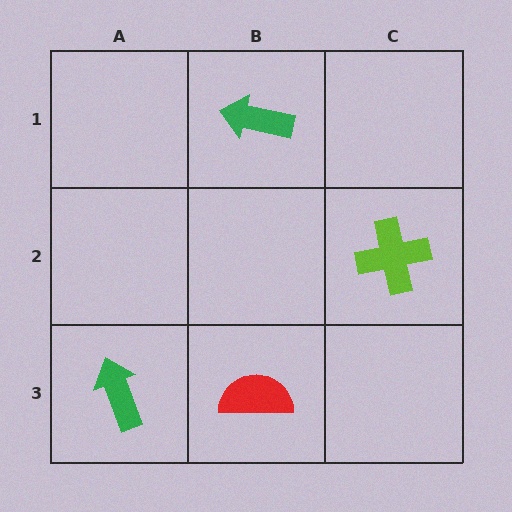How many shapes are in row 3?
2 shapes.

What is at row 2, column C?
A lime cross.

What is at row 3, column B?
A red semicircle.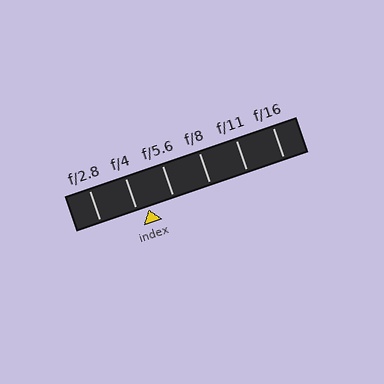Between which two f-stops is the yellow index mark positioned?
The index mark is between f/4 and f/5.6.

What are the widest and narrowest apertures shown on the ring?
The widest aperture shown is f/2.8 and the narrowest is f/16.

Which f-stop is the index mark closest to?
The index mark is closest to f/4.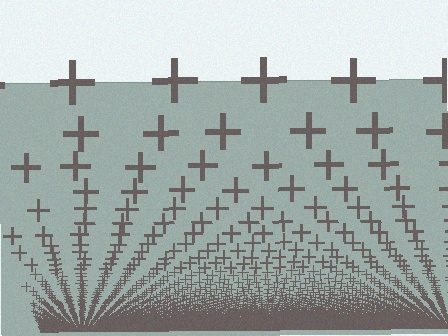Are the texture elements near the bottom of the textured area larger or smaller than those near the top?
Smaller. The gradient is inverted — elements near the bottom are smaller and denser.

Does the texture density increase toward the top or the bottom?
Density increases toward the bottom.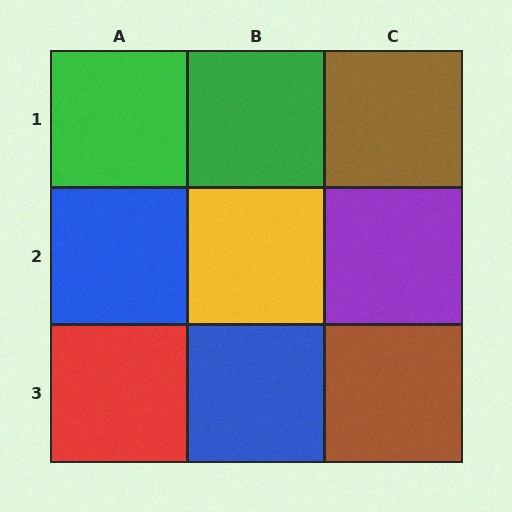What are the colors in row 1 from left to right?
Green, green, brown.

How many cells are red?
1 cell is red.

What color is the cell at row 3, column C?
Brown.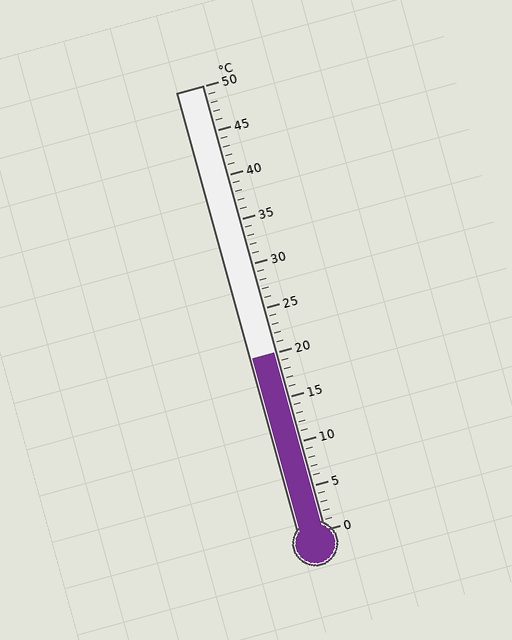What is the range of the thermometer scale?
The thermometer scale ranges from 0°C to 50°C.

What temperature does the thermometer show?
The thermometer shows approximately 20°C.